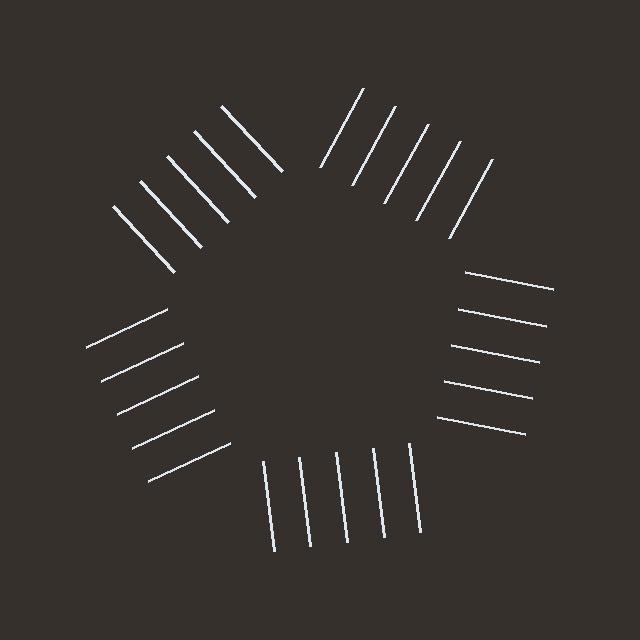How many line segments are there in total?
25 — 5 along each of the 5 edges.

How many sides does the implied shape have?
5 sides — the line-ends trace a pentagon.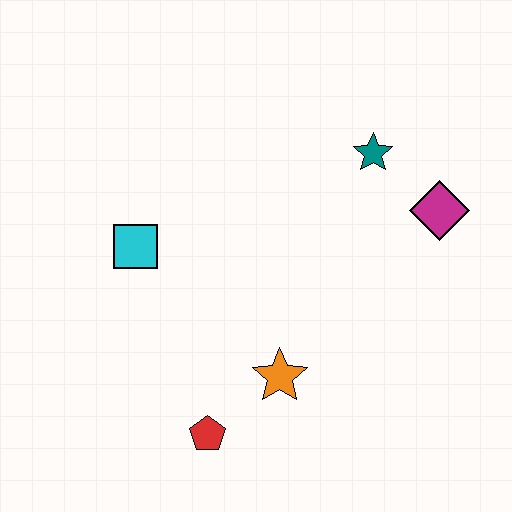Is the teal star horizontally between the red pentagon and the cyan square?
No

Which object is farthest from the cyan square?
The magenta diamond is farthest from the cyan square.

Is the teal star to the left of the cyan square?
No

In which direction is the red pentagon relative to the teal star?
The red pentagon is below the teal star.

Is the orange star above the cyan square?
No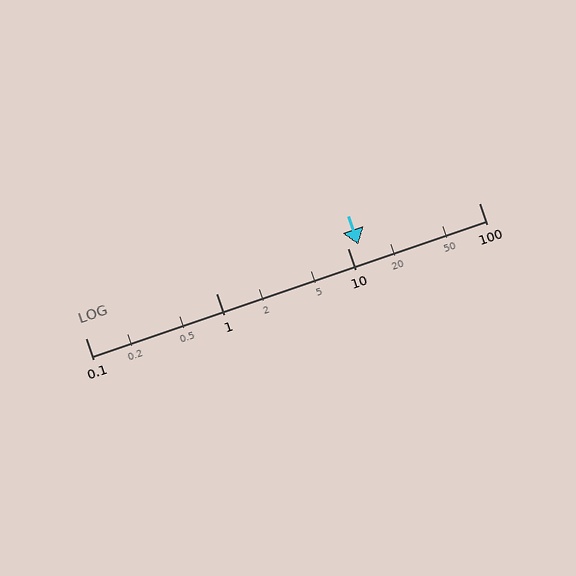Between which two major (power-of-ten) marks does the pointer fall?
The pointer is between 10 and 100.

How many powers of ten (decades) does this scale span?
The scale spans 3 decades, from 0.1 to 100.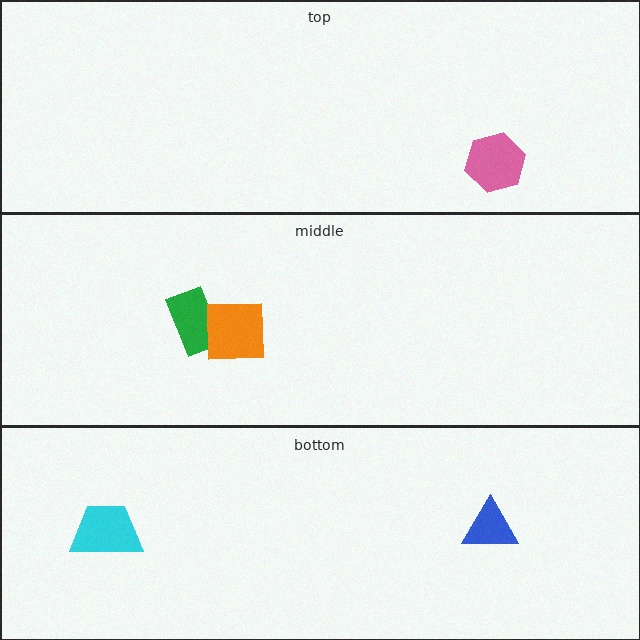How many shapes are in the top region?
1.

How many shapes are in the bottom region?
2.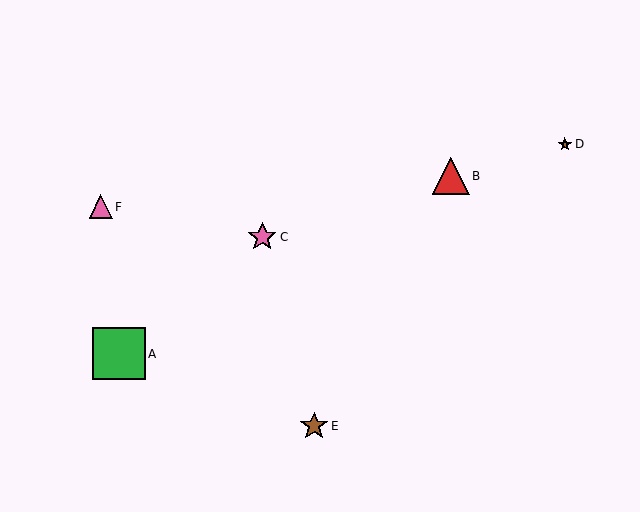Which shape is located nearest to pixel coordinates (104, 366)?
The green square (labeled A) at (119, 354) is nearest to that location.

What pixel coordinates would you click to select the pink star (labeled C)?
Click at (262, 237) to select the pink star C.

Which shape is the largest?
The green square (labeled A) is the largest.